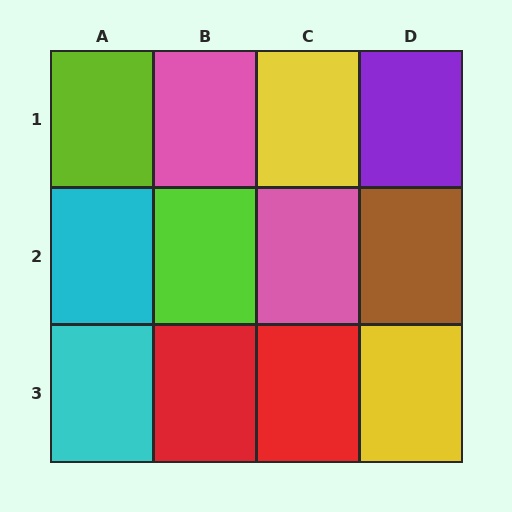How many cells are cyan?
2 cells are cyan.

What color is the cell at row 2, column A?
Cyan.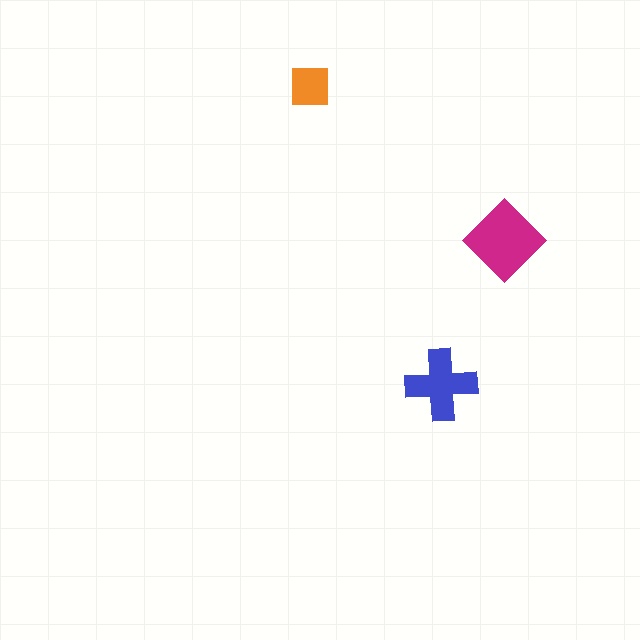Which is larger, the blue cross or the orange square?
The blue cross.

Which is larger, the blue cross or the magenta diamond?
The magenta diamond.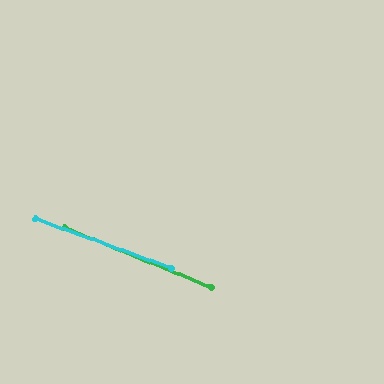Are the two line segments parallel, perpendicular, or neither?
Parallel — their directions differ by only 2.0°.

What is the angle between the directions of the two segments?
Approximately 2 degrees.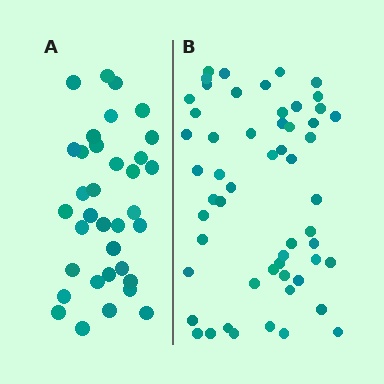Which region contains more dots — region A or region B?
Region B (the right region) has more dots.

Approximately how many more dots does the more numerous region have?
Region B has approximately 20 more dots than region A.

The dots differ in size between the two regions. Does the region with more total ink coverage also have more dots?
No. Region A has more total ink coverage because its dots are larger, but region B actually contains more individual dots. Total area can be misleading — the number of items is what matters here.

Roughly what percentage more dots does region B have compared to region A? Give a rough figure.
About 55% more.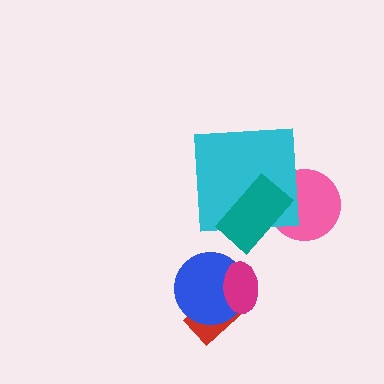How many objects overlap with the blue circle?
2 objects overlap with the blue circle.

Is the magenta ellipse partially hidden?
No, no other shape covers it.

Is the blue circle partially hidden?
Yes, it is partially covered by another shape.